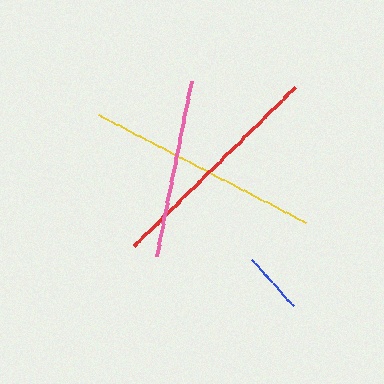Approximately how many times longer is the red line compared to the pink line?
The red line is approximately 1.3 times the length of the pink line.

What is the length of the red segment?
The red segment is approximately 227 pixels long.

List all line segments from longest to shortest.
From longest to shortest: yellow, red, pink, blue.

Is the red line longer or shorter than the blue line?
The red line is longer than the blue line.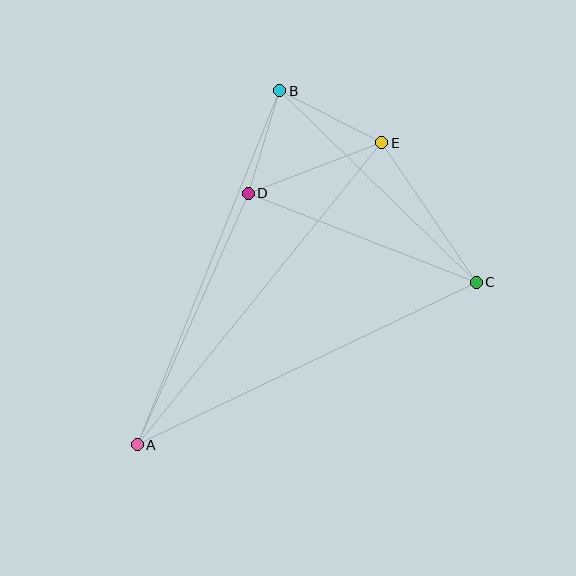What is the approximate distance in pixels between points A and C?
The distance between A and C is approximately 376 pixels.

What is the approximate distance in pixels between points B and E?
The distance between B and E is approximately 114 pixels.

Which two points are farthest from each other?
Points A and E are farthest from each other.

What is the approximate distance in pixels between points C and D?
The distance between C and D is approximately 245 pixels.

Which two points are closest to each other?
Points B and D are closest to each other.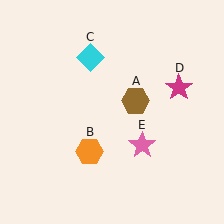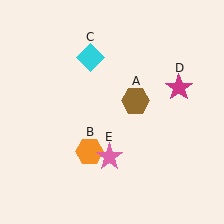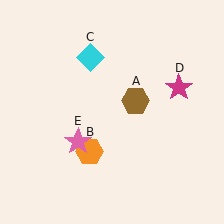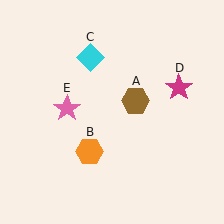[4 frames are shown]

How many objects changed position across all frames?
1 object changed position: pink star (object E).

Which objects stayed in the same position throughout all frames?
Brown hexagon (object A) and orange hexagon (object B) and cyan diamond (object C) and magenta star (object D) remained stationary.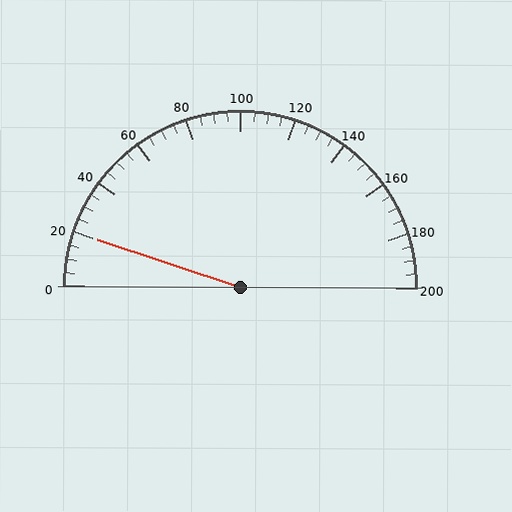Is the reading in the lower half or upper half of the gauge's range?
The reading is in the lower half of the range (0 to 200).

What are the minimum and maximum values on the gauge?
The gauge ranges from 0 to 200.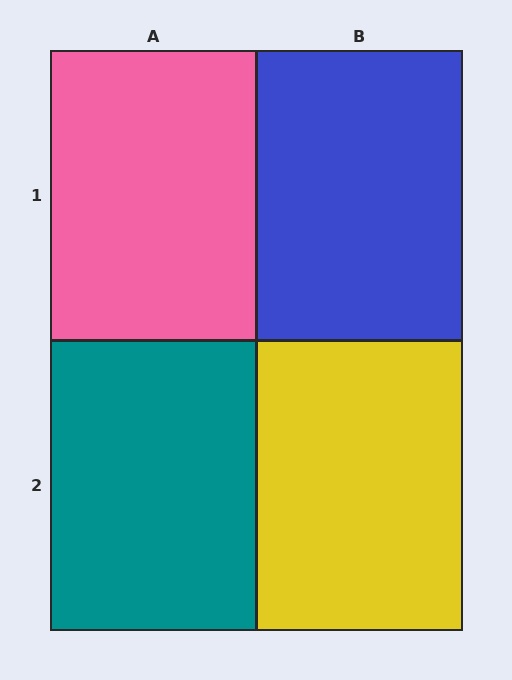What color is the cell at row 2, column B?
Yellow.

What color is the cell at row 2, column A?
Teal.